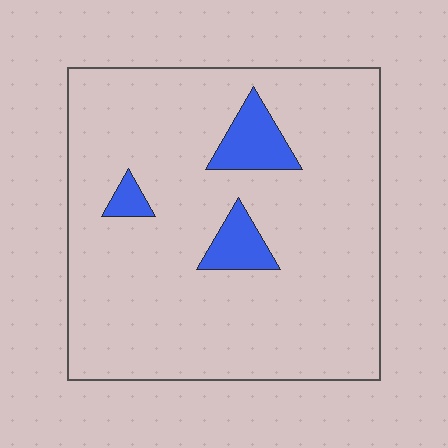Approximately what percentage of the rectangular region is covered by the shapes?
Approximately 10%.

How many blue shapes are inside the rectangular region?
3.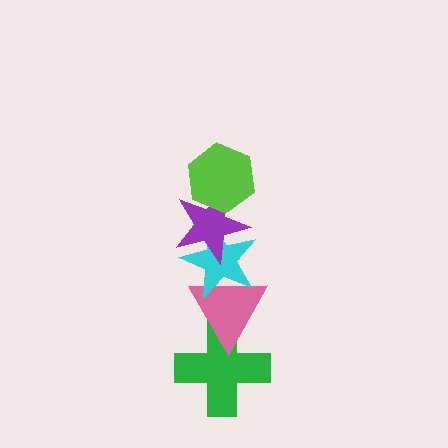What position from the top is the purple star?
The purple star is 2nd from the top.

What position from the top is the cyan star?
The cyan star is 3rd from the top.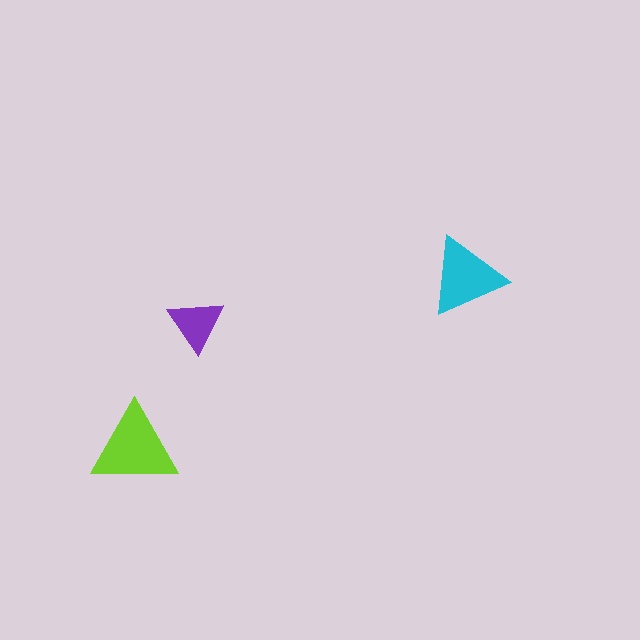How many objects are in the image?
There are 3 objects in the image.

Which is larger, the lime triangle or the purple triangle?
The lime one.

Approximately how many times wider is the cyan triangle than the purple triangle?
About 1.5 times wider.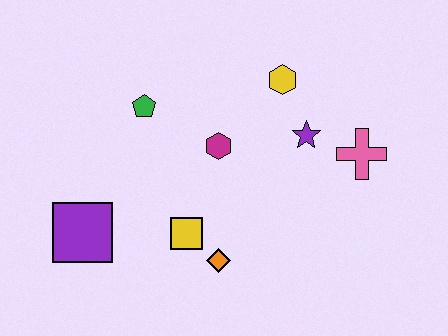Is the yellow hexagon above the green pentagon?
Yes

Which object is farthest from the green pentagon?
The pink cross is farthest from the green pentagon.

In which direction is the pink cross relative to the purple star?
The pink cross is to the right of the purple star.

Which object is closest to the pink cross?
The purple star is closest to the pink cross.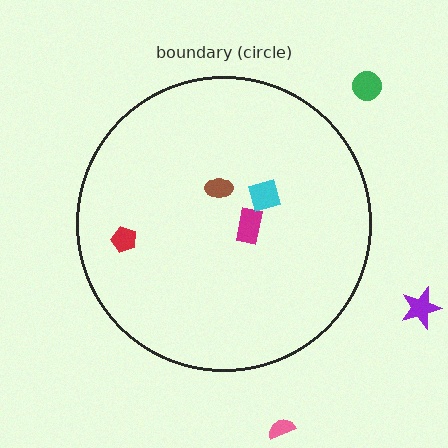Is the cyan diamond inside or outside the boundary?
Inside.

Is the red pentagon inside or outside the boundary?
Inside.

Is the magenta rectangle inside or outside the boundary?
Inside.